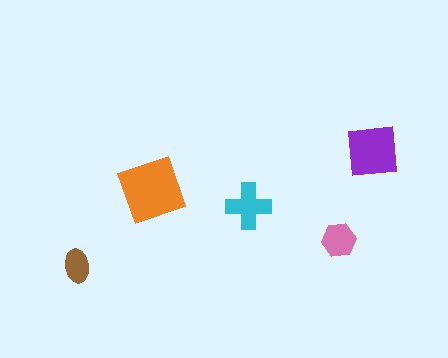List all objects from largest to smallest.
The orange diamond, the purple square, the cyan cross, the pink hexagon, the brown ellipse.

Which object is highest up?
The purple square is topmost.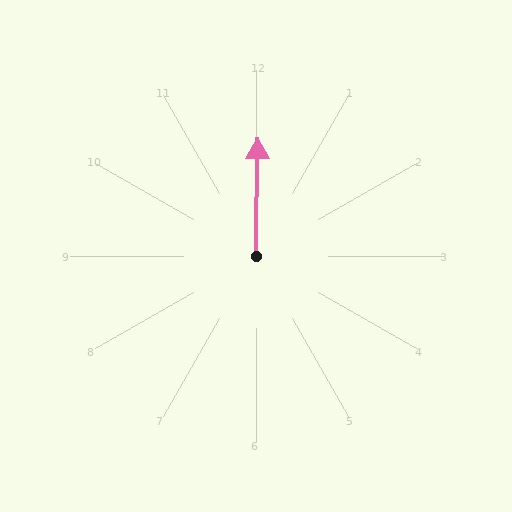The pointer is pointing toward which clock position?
Roughly 12 o'clock.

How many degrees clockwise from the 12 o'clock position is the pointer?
Approximately 1 degrees.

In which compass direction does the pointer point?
North.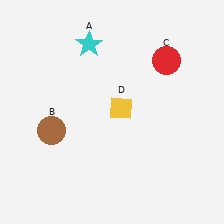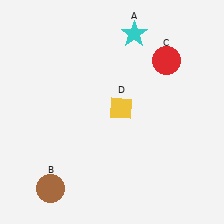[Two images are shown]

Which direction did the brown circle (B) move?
The brown circle (B) moved down.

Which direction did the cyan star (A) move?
The cyan star (A) moved right.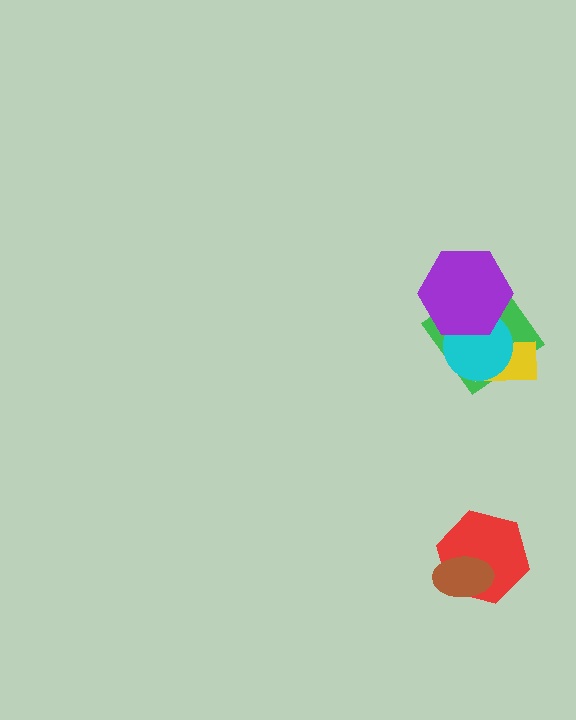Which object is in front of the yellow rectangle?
The cyan circle is in front of the yellow rectangle.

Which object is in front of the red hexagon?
The brown ellipse is in front of the red hexagon.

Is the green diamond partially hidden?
Yes, it is partially covered by another shape.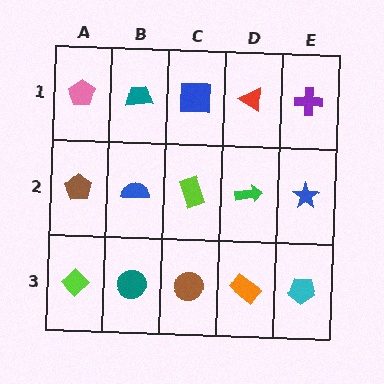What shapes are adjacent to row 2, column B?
A teal trapezoid (row 1, column B), a teal circle (row 3, column B), a brown pentagon (row 2, column A), a lime rectangle (row 2, column C).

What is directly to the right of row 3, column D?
A cyan pentagon.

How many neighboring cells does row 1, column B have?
3.